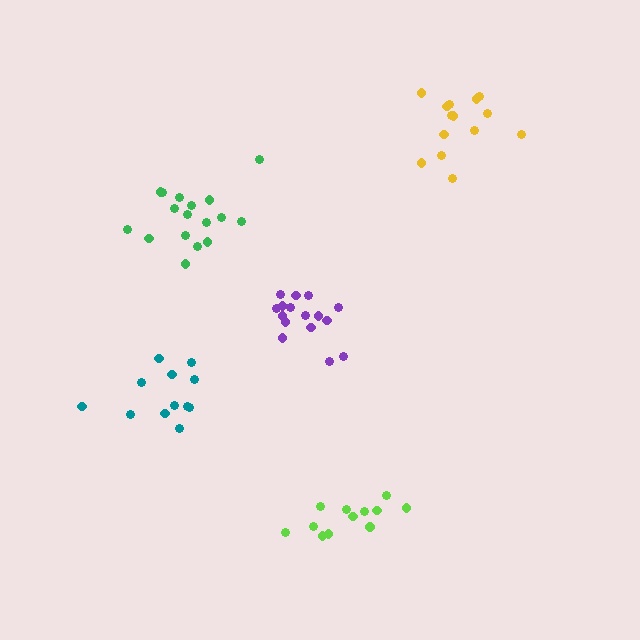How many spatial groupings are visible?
There are 5 spatial groupings.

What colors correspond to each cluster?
The clusters are colored: lime, green, purple, teal, yellow.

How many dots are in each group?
Group 1: 12 dots, Group 2: 17 dots, Group 3: 16 dots, Group 4: 12 dots, Group 5: 14 dots (71 total).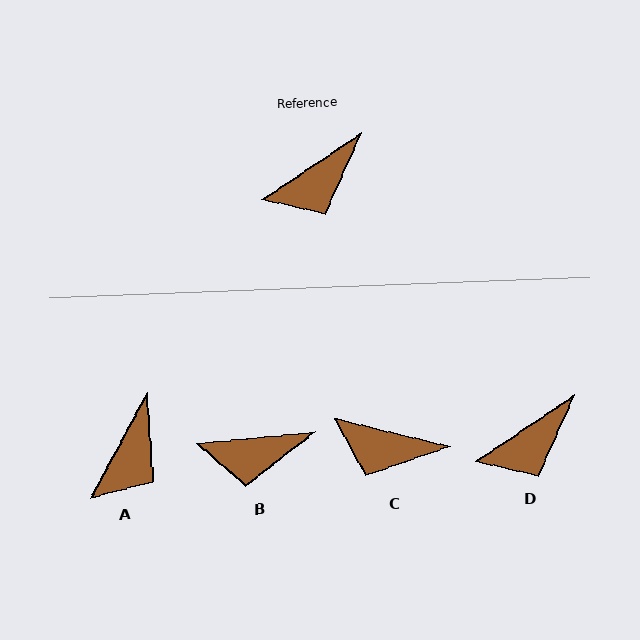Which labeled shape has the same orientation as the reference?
D.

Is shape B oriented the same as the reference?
No, it is off by about 28 degrees.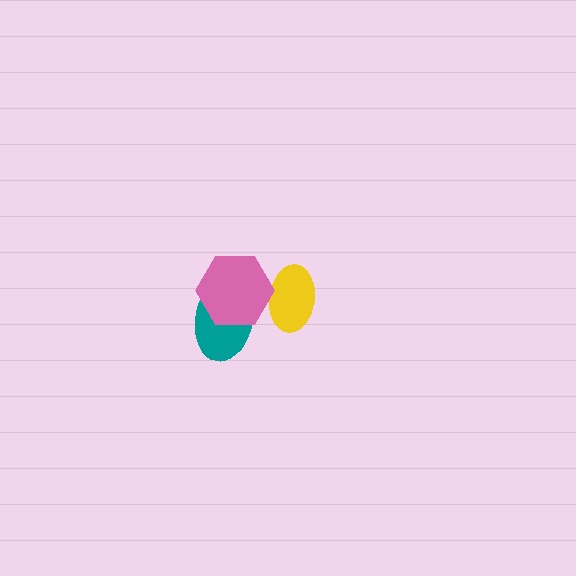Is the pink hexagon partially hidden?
No, no other shape covers it.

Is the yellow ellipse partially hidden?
Yes, it is partially covered by another shape.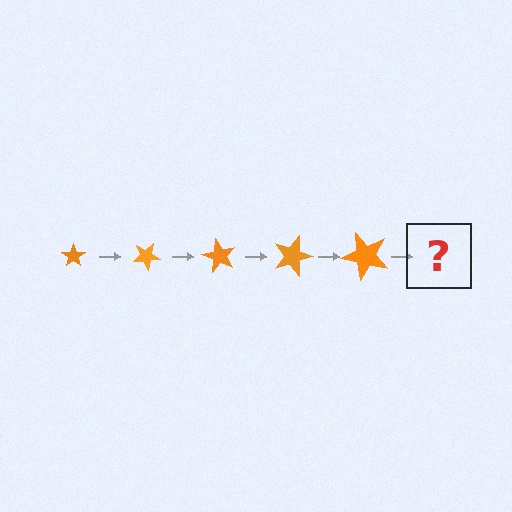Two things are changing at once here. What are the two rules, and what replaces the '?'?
The two rules are that the star grows larger each step and it rotates 30 degrees each step. The '?' should be a star, larger than the previous one and rotated 150 degrees from the start.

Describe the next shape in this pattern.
It should be a star, larger than the previous one and rotated 150 degrees from the start.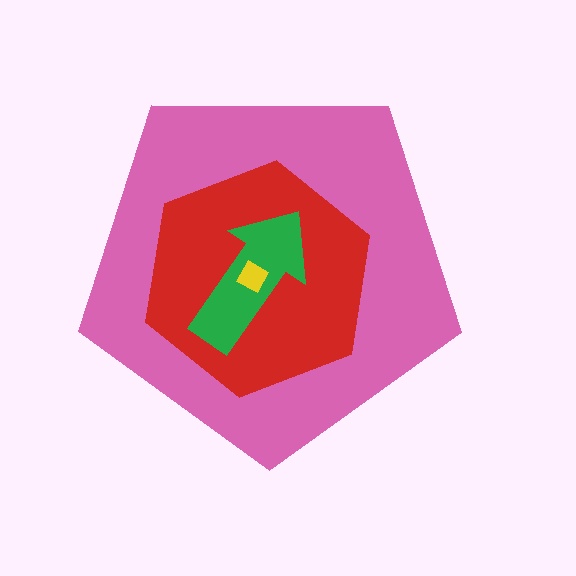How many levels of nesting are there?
4.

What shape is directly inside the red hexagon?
The green arrow.